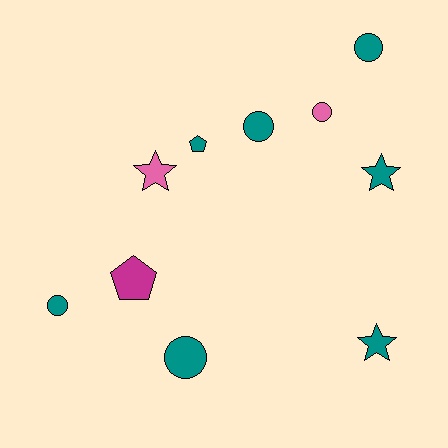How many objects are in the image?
There are 10 objects.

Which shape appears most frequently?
Circle, with 5 objects.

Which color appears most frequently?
Teal, with 7 objects.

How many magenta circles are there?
There are no magenta circles.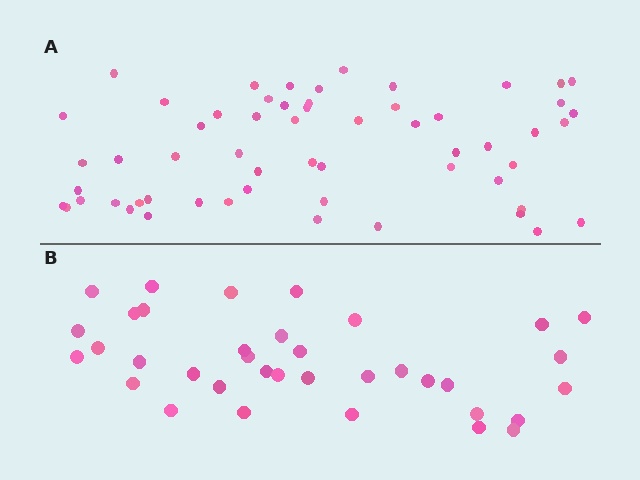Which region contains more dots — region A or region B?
Region A (the top region) has more dots.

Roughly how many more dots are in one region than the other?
Region A has approximately 20 more dots than region B.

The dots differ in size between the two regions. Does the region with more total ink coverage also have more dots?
No. Region B has more total ink coverage because its dots are larger, but region A actually contains more individual dots. Total area can be misleading — the number of items is what matters here.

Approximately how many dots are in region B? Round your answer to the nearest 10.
About 40 dots. (The exact count is 36, which rounds to 40.)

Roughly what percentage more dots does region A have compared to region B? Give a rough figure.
About 60% more.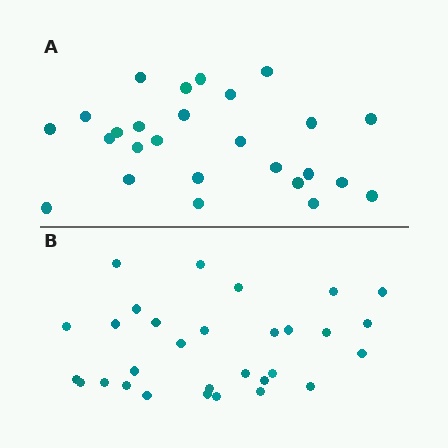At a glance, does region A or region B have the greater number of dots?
Region B (the bottom region) has more dots.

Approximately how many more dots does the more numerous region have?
Region B has about 4 more dots than region A.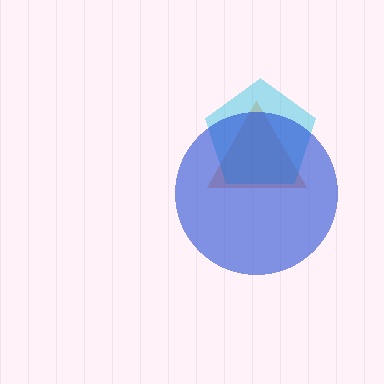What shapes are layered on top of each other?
The layered shapes are: an orange triangle, a cyan pentagon, a blue circle.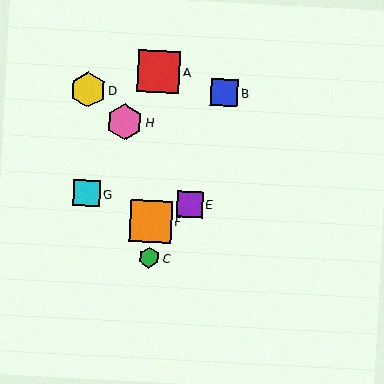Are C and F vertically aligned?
Yes, both are at x≈149.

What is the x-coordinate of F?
Object F is at x≈151.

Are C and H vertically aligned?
No, C is at x≈149 and H is at x≈125.